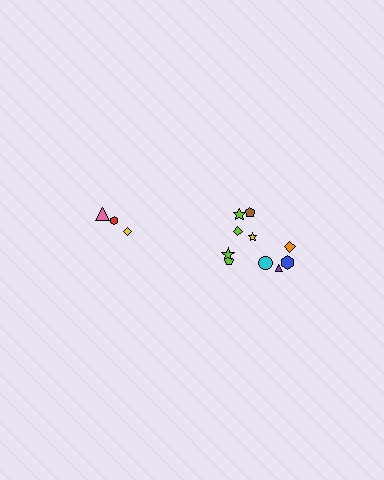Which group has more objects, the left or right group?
The right group.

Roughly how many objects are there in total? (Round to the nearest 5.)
Roughly 15 objects in total.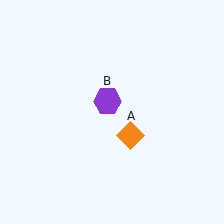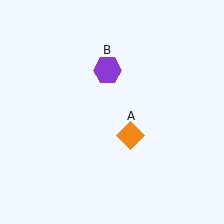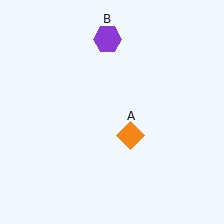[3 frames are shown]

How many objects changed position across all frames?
1 object changed position: purple hexagon (object B).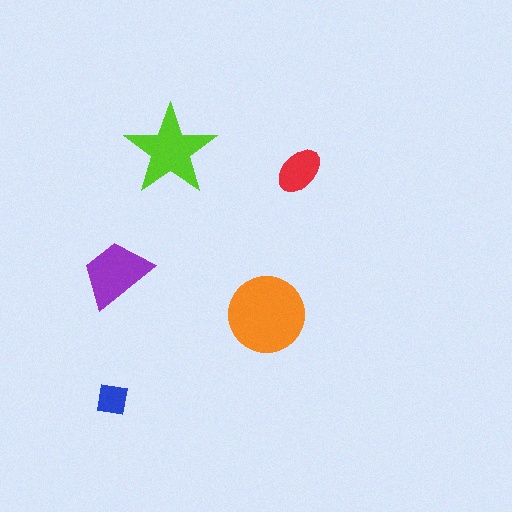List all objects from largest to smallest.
The orange circle, the lime star, the purple trapezoid, the red ellipse, the blue square.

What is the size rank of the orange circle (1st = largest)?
1st.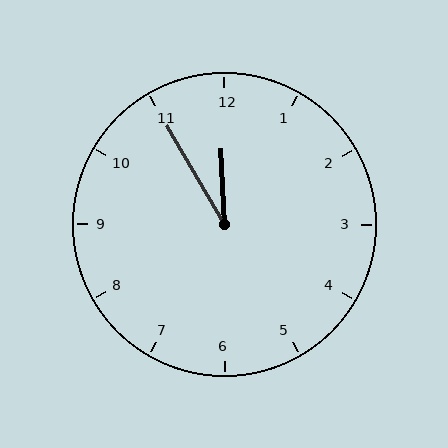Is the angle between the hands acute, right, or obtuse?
It is acute.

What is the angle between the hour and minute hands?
Approximately 28 degrees.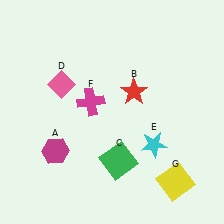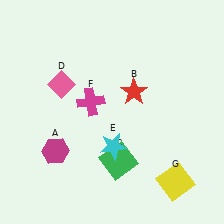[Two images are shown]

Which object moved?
The cyan star (E) moved left.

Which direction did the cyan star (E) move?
The cyan star (E) moved left.